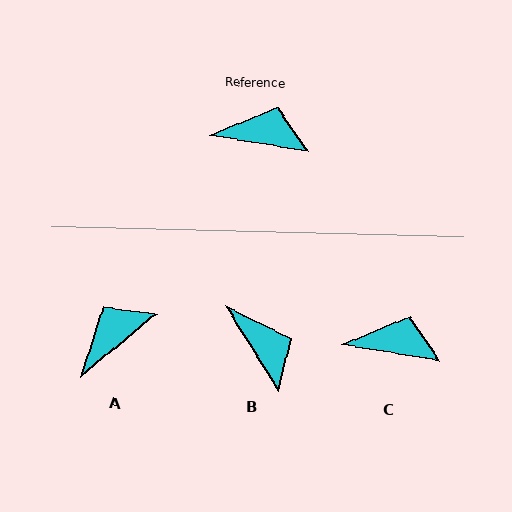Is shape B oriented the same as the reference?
No, it is off by about 49 degrees.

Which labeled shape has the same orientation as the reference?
C.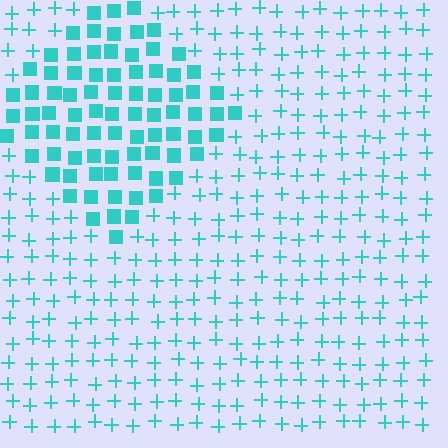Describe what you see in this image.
The image is filled with small cyan elements arranged in a uniform grid. A diamond-shaped region contains squares, while the surrounding area contains plus signs. The boundary is defined purely by the change in element shape.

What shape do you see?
I see a diamond.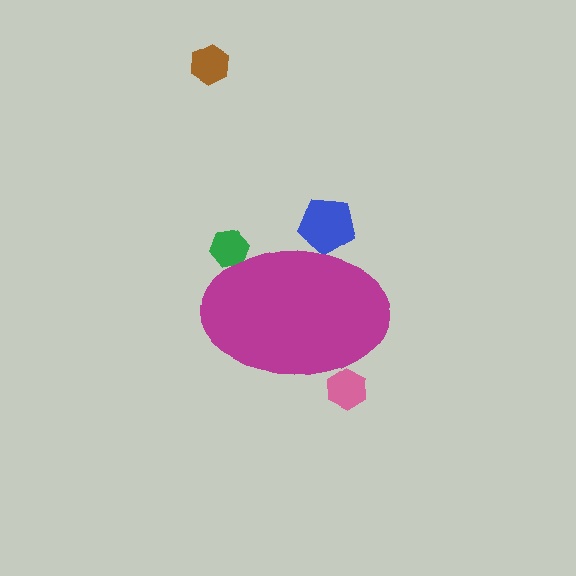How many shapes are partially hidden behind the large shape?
3 shapes are partially hidden.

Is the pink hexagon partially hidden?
Yes, the pink hexagon is partially hidden behind the magenta ellipse.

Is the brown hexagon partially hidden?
No, the brown hexagon is fully visible.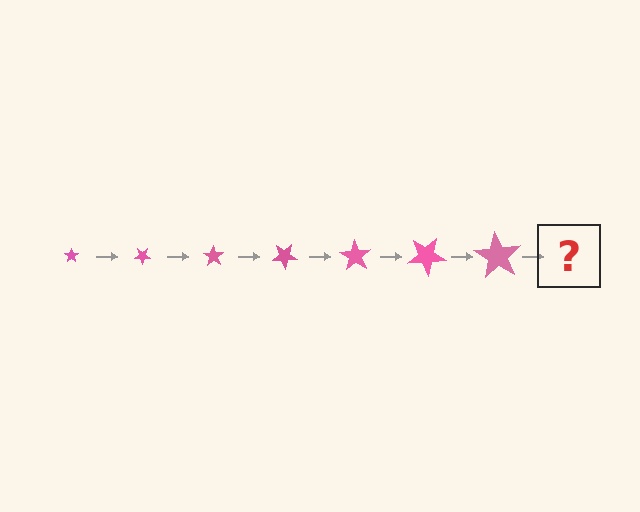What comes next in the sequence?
The next element should be a star, larger than the previous one and rotated 245 degrees from the start.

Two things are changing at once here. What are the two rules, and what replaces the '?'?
The two rules are that the star grows larger each step and it rotates 35 degrees each step. The '?' should be a star, larger than the previous one and rotated 245 degrees from the start.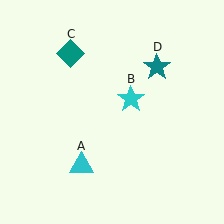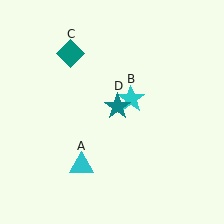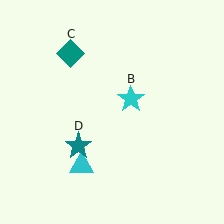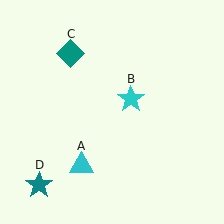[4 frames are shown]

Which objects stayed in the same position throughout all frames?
Cyan triangle (object A) and cyan star (object B) and teal diamond (object C) remained stationary.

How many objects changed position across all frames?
1 object changed position: teal star (object D).